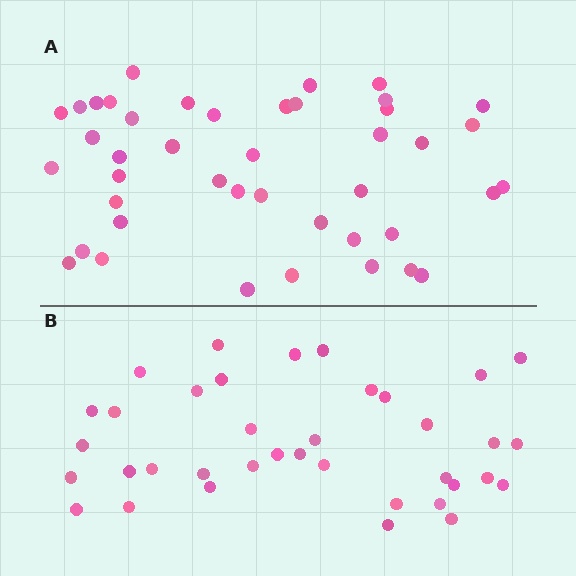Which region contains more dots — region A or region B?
Region A (the top region) has more dots.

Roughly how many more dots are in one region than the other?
Region A has about 6 more dots than region B.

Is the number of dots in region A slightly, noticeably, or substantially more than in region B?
Region A has only slightly more — the two regions are fairly close. The ratio is roughly 1.2 to 1.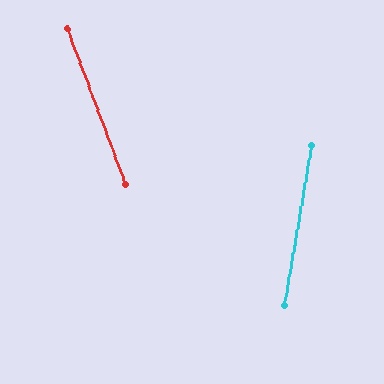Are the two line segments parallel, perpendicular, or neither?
Neither parallel nor perpendicular — they differ by about 30°.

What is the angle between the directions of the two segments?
Approximately 30 degrees.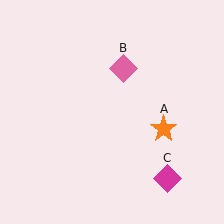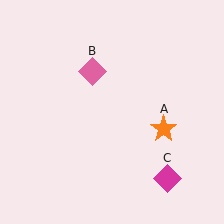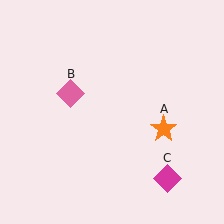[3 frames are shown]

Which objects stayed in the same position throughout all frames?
Orange star (object A) and magenta diamond (object C) remained stationary.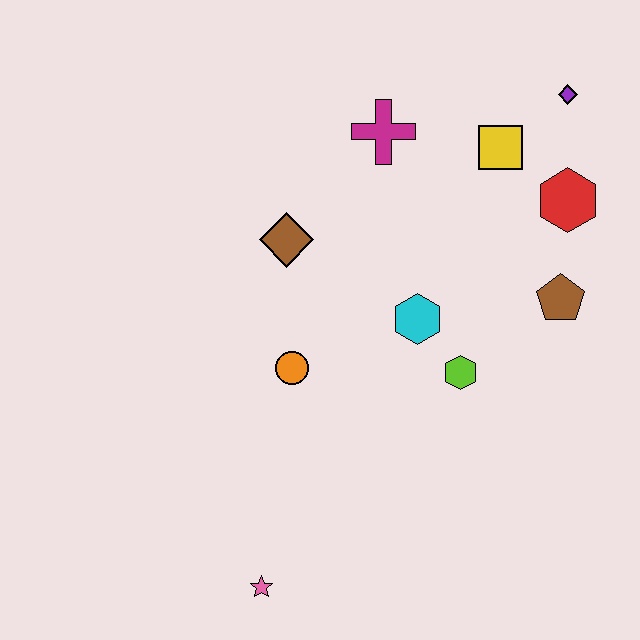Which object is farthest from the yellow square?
The pink star is farthest from the yellow square.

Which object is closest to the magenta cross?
The yellow square is closest to the magenta cross.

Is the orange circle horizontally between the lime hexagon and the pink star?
Yes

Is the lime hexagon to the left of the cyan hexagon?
No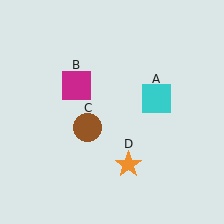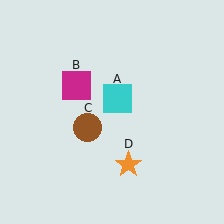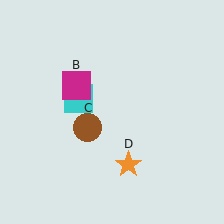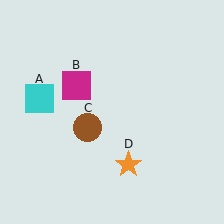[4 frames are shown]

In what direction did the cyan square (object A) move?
The cyan square (object A) moved left.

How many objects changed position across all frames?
1 object changed position: cyan square (object A).